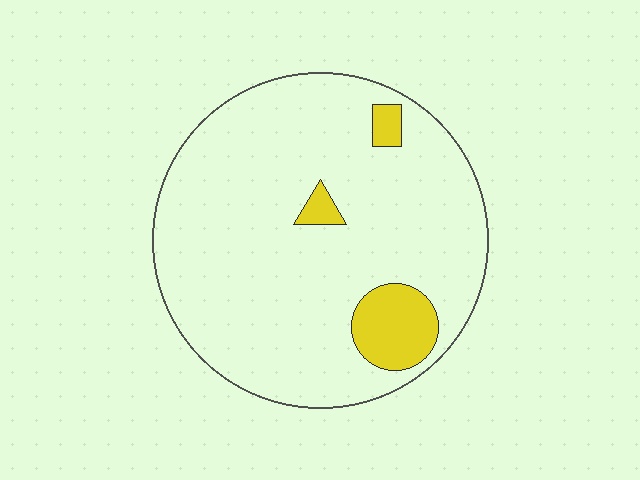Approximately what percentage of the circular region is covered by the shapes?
Approximately 10%.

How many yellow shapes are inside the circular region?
3.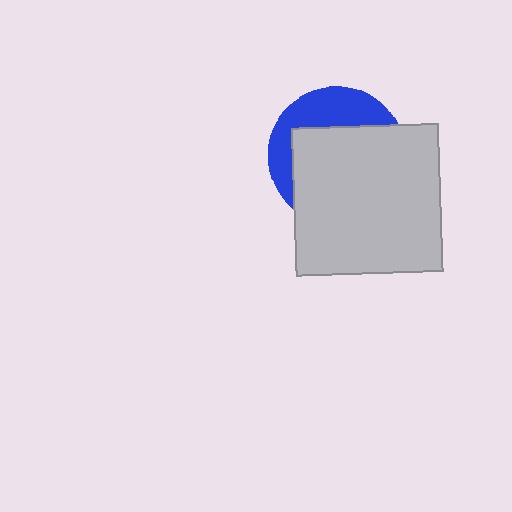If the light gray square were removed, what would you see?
You would see the complete blue circle.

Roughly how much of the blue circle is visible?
A small part of it is visible (roughly 35%).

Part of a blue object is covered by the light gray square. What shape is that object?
It is a circle.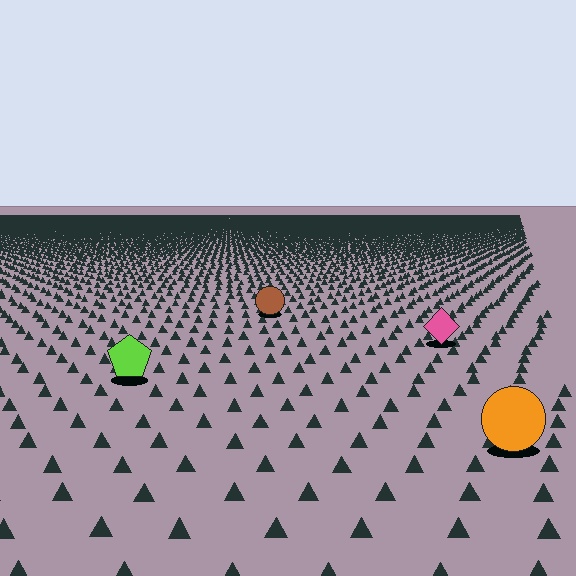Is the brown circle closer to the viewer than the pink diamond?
No. The pink diamond is closer — you can tell from the texture gradient: the ground texture is coarser near it.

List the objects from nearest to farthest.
From nearest to farthest: the orange circle, the lime pentagon, the pink diamond, the brown circle.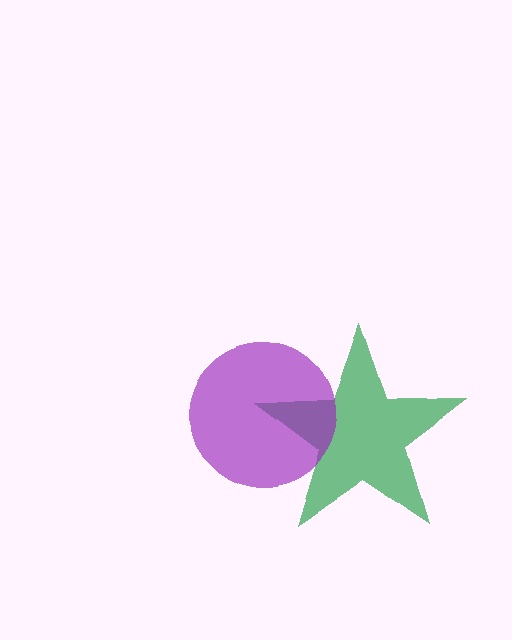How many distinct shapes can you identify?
There are 2 distinct shapes: a green star, a purple circle.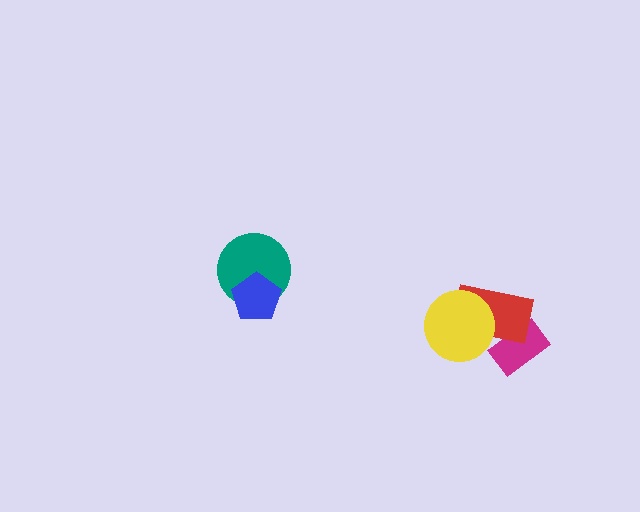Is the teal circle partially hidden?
Yes, it is partially covered by another shape.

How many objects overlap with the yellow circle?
1 object overlaps with the yellow circle.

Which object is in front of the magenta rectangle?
The red rectangle is in front of the magenta rectangle.